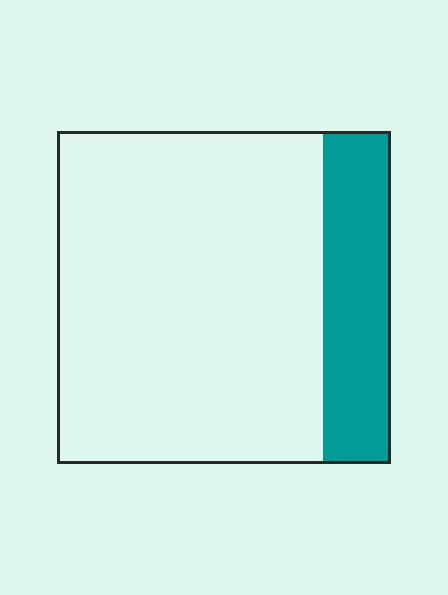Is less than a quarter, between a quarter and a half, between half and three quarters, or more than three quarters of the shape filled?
Less than a quarter.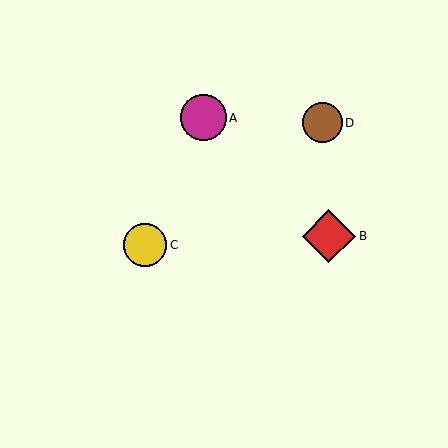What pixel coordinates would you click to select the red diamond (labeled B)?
Click at (329, 236) to select the red diamond B.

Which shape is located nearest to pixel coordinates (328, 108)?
The brown circle (labeled D) at (322, 123) is nearest to that location.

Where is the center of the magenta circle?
The center of the magenta circle is at (203, 118).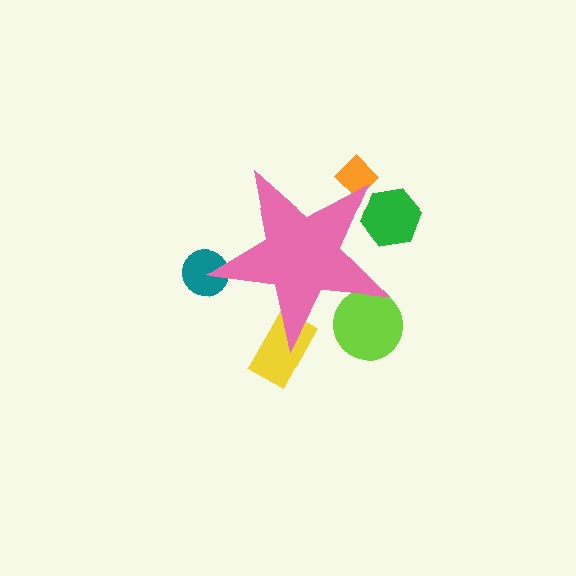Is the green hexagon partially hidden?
Yes, the green hexagon is partially hidden behind the pink star.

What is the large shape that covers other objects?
A pink star.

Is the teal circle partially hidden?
Yes, the teal circle is partially hidden behind the pink star.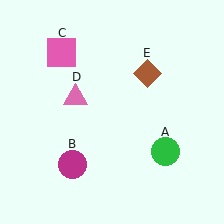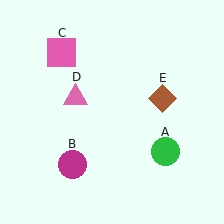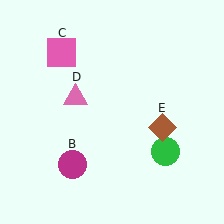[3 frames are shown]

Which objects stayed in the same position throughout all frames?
Green circle (object A) and magenta circle (object B) and pink square (object C) and pink triangle (object D) remained stationary.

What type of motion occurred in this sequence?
The brown diamond (object E) rotated clockwise around the center of the scene.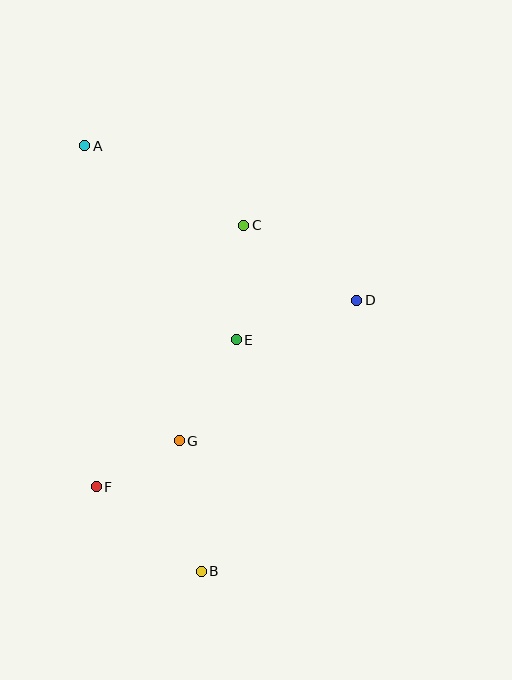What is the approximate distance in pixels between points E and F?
The distance between E and F is approximately 203 pixels.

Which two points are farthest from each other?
Points A and B are farthest from each other.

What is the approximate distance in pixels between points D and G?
The distance between D and G is approximately 226 pixels.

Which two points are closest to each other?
Points F and G are closest to each other.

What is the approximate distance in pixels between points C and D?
The distance between C and D is approximately 135 pixels.